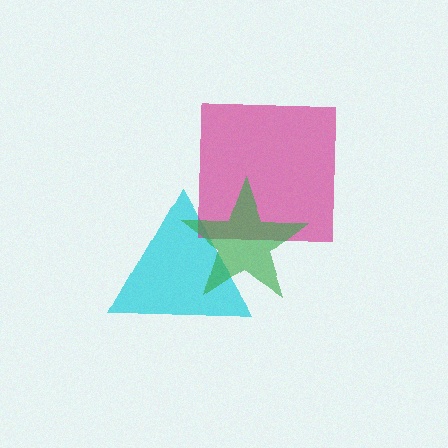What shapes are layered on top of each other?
The layered shapes are: a cyan triangle, a magenta square, a green star.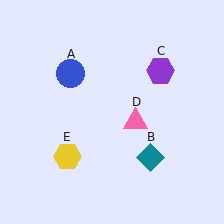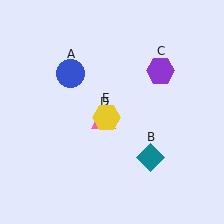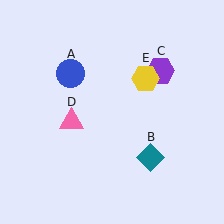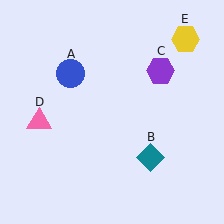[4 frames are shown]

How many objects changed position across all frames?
2 objects changed position: pink triangle (object D), yellow hexagon (object E).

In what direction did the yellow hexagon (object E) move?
The yellow hexagon (object E) moved up and to the right.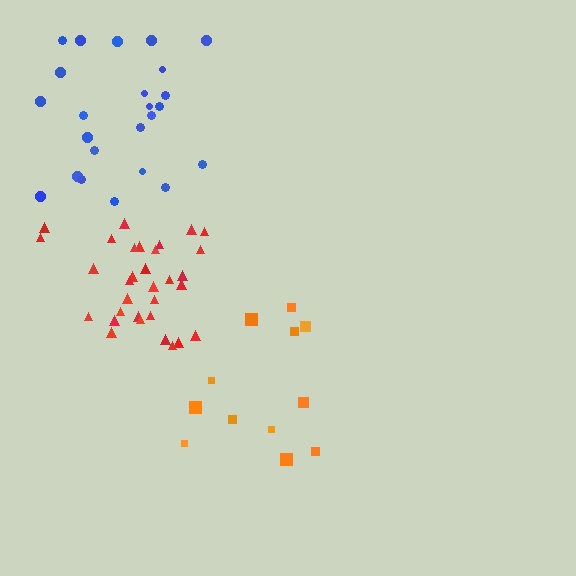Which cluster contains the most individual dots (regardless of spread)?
Red (32).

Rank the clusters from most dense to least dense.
red, blue, orange.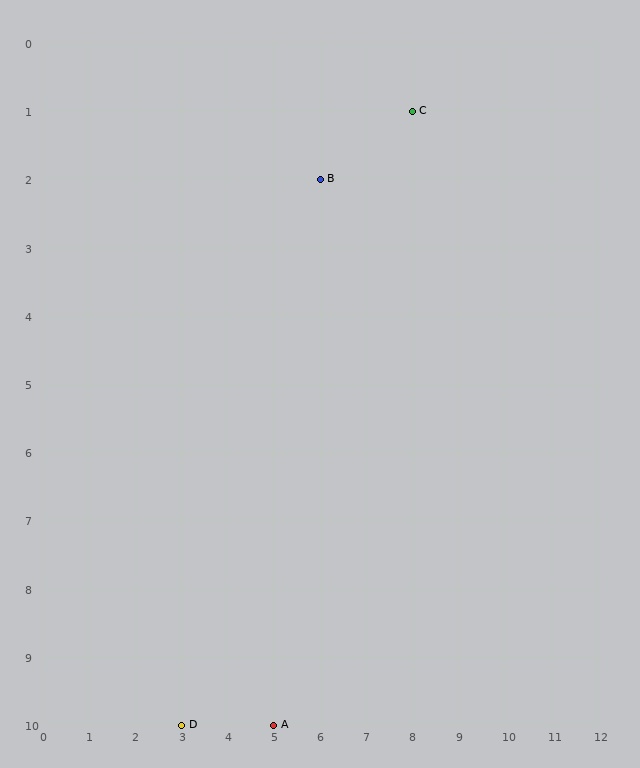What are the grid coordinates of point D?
Point D is at grid coordinates (3, 10).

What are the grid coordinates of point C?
Point C is at grid coordinates (8, 1).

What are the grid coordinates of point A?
Point A is at grid coordinates (5, 10).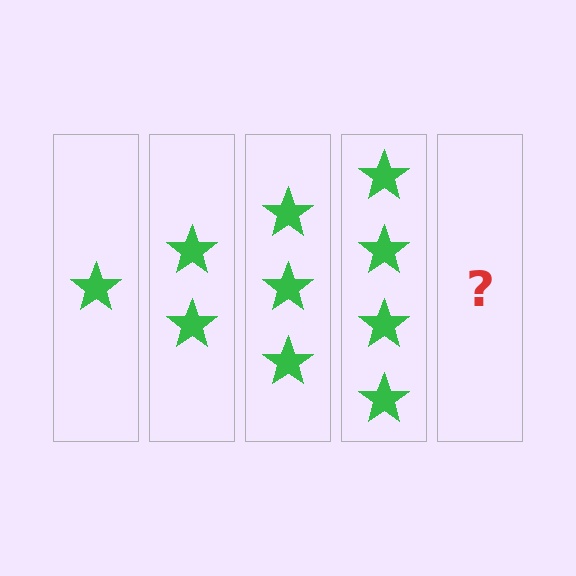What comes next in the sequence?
The next element should be 5 stars.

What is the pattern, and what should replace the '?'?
The pattern is that each step adds one more star. The '?' should be 5 stars.